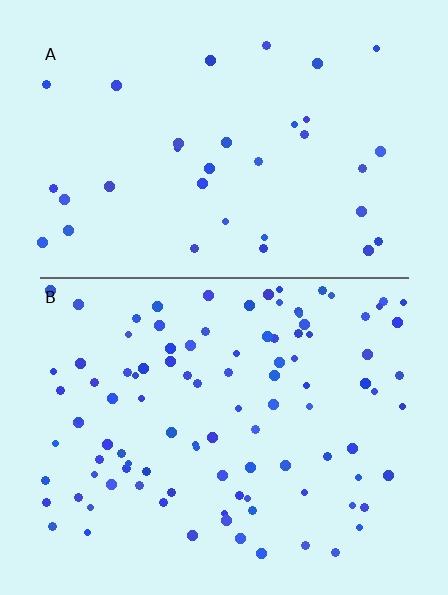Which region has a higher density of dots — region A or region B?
B (the bottom).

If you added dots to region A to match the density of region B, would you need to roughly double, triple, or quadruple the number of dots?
Approximately triple.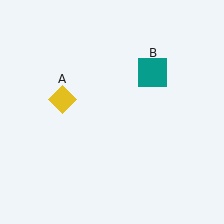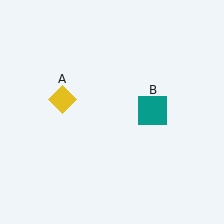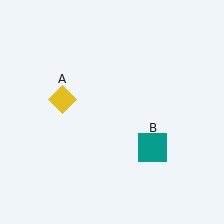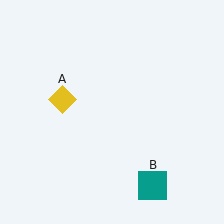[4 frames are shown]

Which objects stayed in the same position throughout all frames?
Yellow diamond (object A) remained stationary.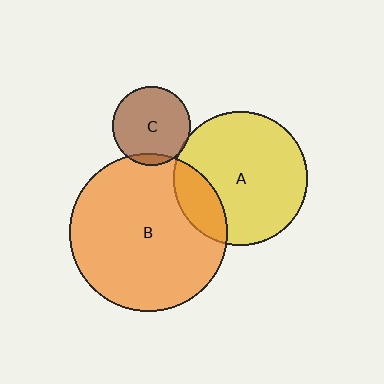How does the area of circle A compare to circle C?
Approximately 2.9 times.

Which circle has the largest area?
Circle B (orange).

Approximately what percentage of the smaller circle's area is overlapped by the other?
Approximately 20%.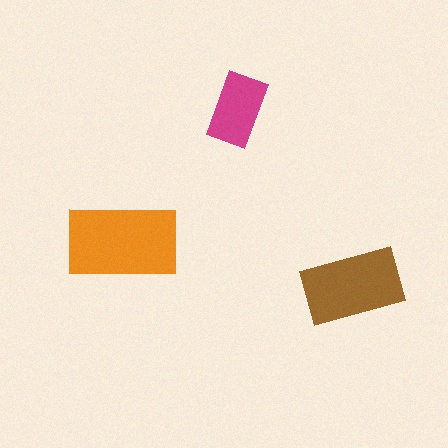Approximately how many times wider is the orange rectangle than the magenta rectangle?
About 1.5 times wider.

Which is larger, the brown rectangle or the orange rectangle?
The orange one.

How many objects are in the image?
There are 3 objects in the image.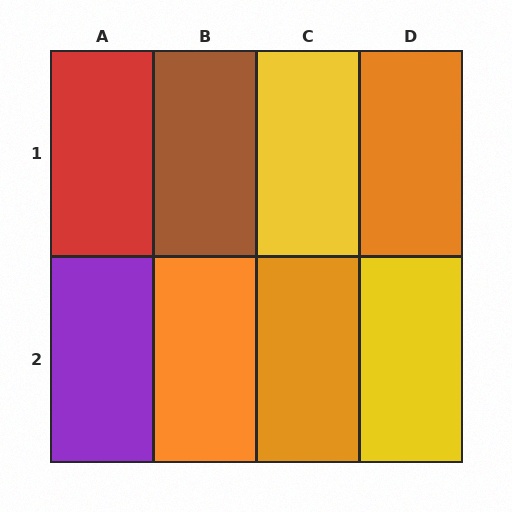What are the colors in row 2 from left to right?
Purple, orange, orange, yellow.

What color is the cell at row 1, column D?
Orange.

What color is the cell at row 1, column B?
Brown.